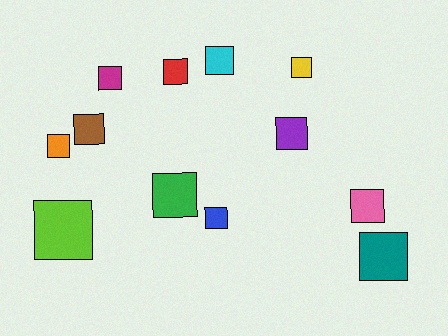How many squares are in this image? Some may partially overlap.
There are 12 squares.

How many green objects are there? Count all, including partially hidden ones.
There is 1 green object.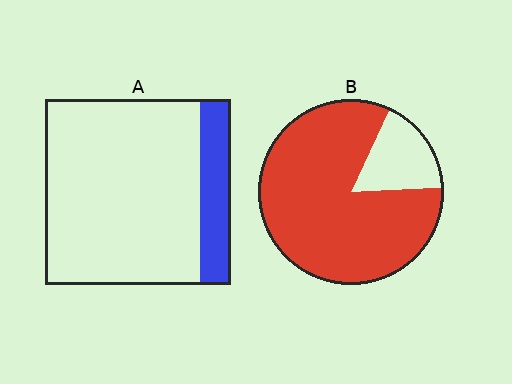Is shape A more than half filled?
No.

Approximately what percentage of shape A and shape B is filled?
A is approximately 15% and B is approximately 85%.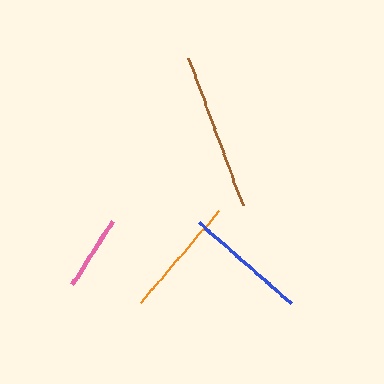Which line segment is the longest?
The brown line is the longest at approximately 157 pixels.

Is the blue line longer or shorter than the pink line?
The blue line is longer than the pink line.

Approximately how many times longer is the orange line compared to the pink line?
The orange line is approximately 1.6 times the length of the pink line.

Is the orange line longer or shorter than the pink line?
The orange line is longer than the pink line.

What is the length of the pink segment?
The pink segment is approximately 76 pixels long.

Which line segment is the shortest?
The pink line is the shortest at approximately 76 pixels.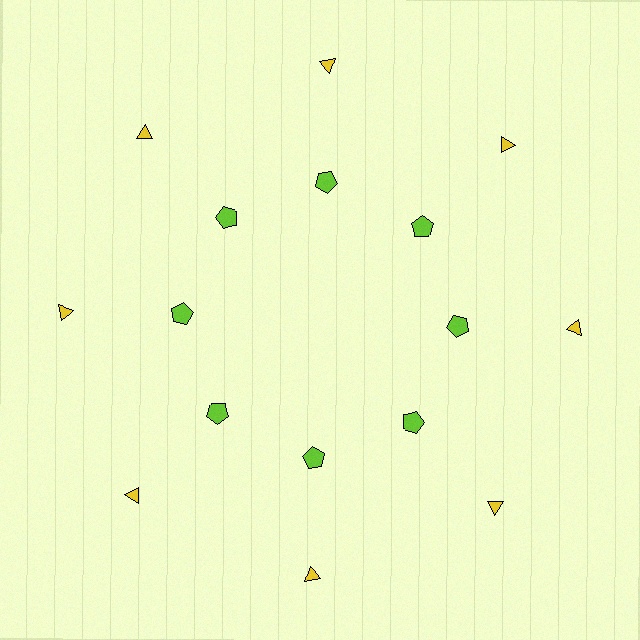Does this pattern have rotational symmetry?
Yes, this pattern has 8-fold rotational symmetry. It looks the same after rotating 45 degrees around the center.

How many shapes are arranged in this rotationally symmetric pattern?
There are 16 shapes, arranged in 8 groups of 2.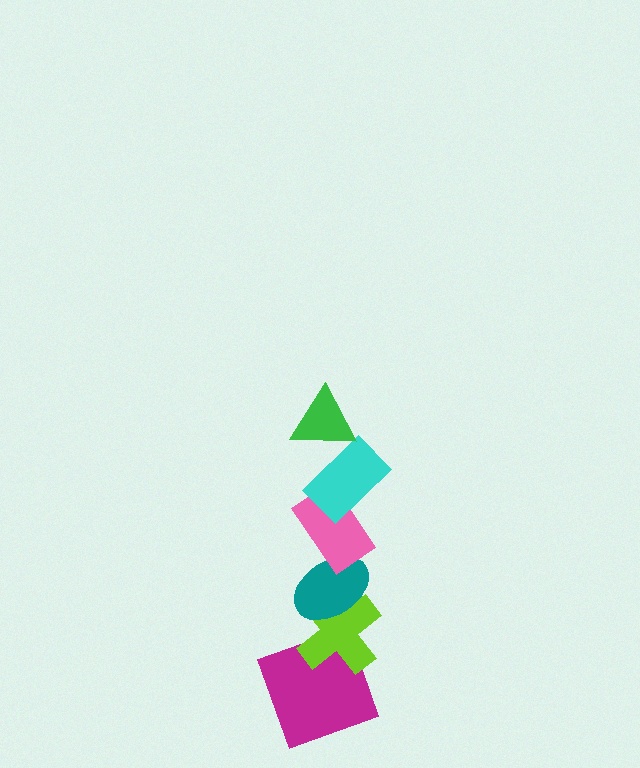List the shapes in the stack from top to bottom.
From top to bottom: the green triangle, the cyan rectangle, the pink rectangle, the teal ellipse, the lime cross, the magenta square.